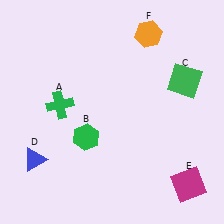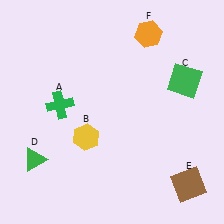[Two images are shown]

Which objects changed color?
B changed from green to yellow. D changed from blue to green. E changed from magenta to brown.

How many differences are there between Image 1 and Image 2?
There are 3 differences between the two images.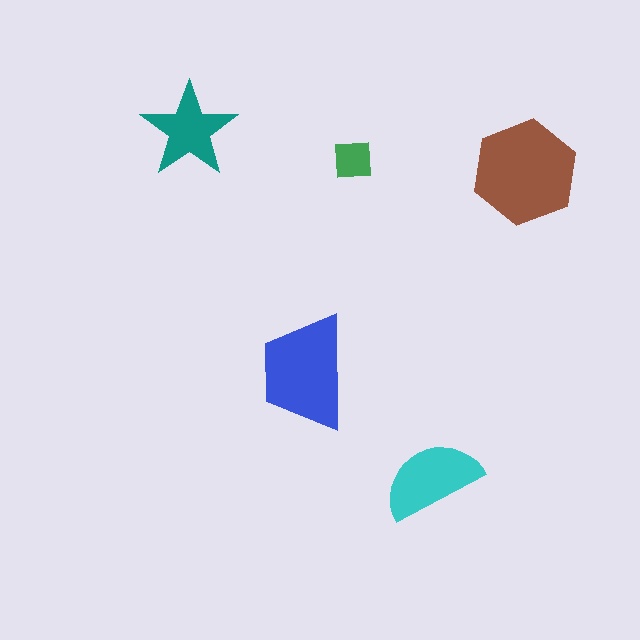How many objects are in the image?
There are 5 objects in the image.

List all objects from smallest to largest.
The green square, the teal star, the cyan semicircle, the blue trapezoid, the brown hexagon.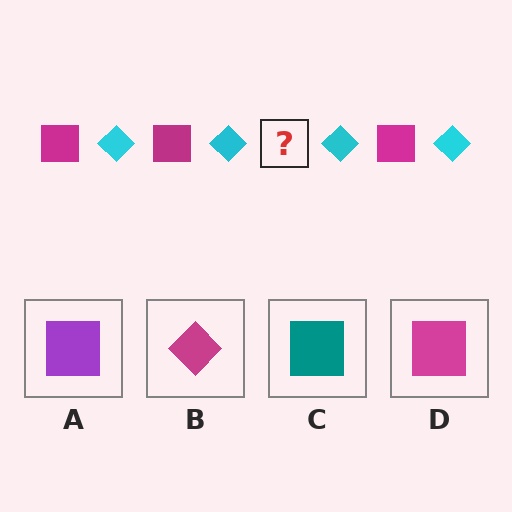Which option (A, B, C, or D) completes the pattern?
D.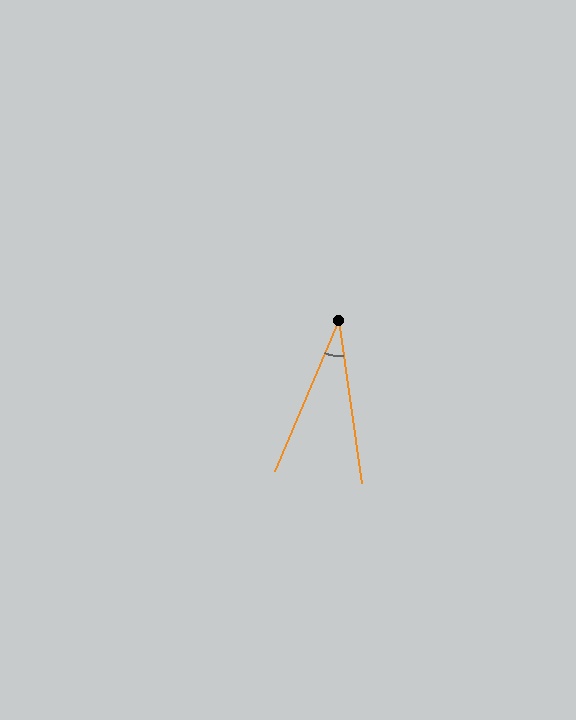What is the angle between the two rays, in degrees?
Approximately 31 degrees.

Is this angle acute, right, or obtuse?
It is acute.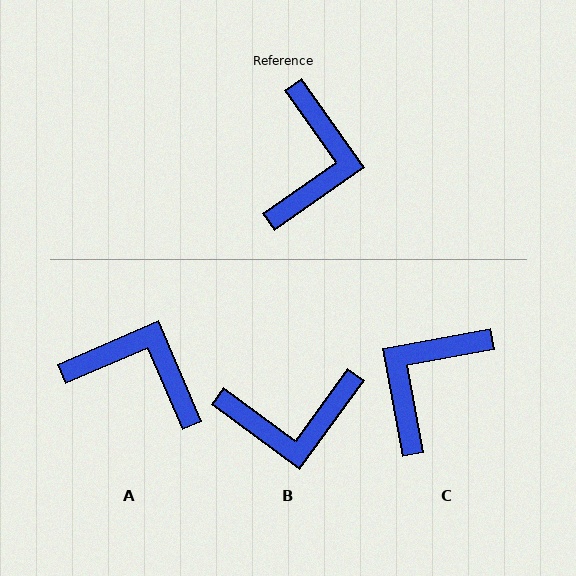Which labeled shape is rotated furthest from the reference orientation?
C, about 155 degrees away.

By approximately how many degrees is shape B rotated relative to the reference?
Approximately 71 degrees clockwise.